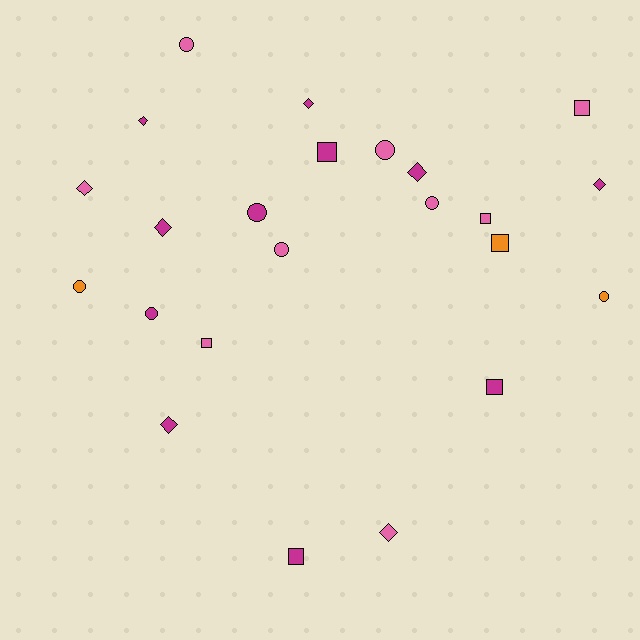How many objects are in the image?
There are 23 objects.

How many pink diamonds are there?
There are 2 pink diamonds.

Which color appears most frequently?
Magenta, with 11 objects.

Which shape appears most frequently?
Diamond, with 8 objects.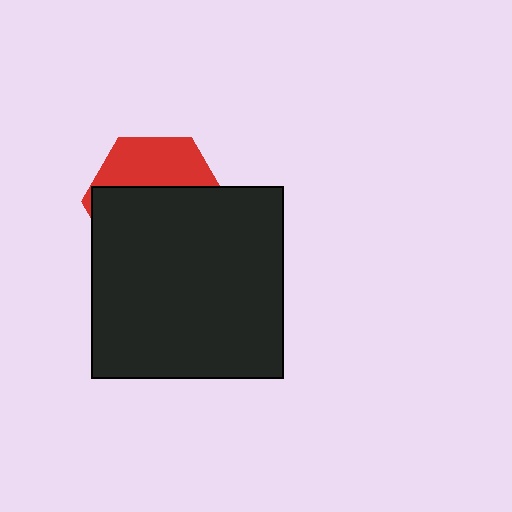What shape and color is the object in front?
The object in front is a black square.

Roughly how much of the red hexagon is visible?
A small part of it is visible (roughly 36%).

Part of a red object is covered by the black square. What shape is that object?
It is a hexagon.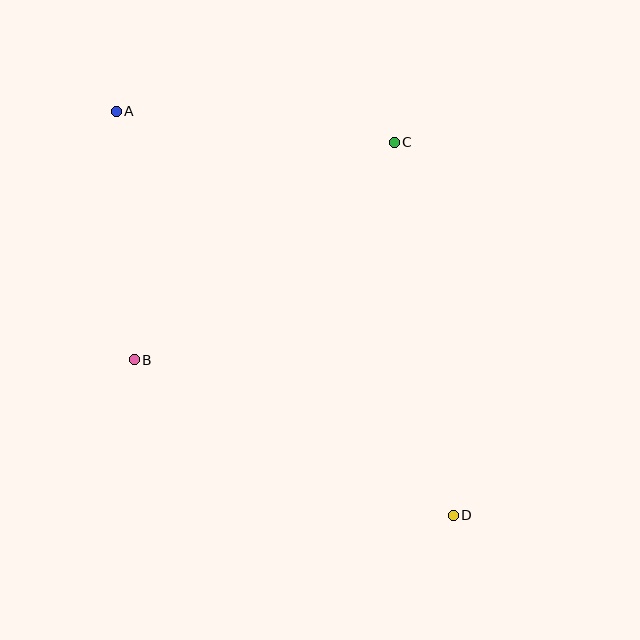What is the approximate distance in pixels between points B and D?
The distance between B and D is approximately 355 pixels.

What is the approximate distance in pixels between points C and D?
The distance between C and D is approximately 378 pixels.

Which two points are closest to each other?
Points A and B are closest to each other.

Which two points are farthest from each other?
Points A and D are farthest from each other.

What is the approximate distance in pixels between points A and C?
The distance between A and C is approximately 280 pixels.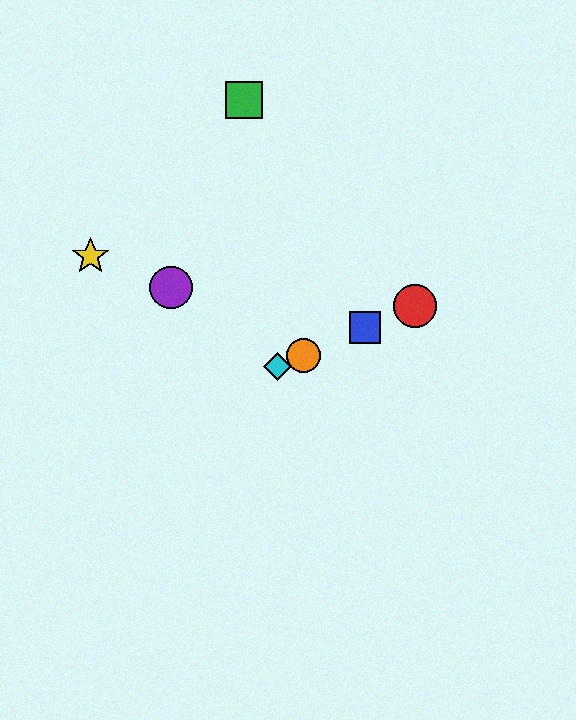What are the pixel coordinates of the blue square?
The blue square is at (365, 328).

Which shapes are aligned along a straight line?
The red circle, the blue square, the orange circle, the cyan diamond are aligned along a straight line.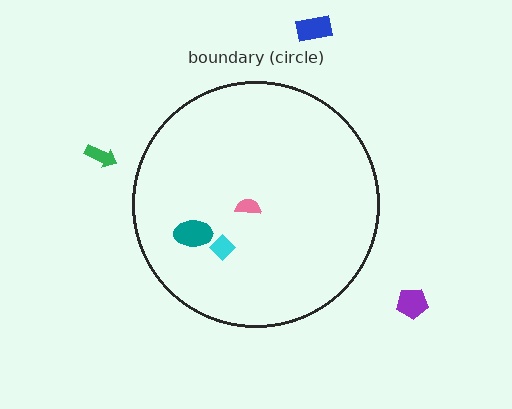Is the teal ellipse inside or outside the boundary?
Inside.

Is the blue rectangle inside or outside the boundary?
Outside.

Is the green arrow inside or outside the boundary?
Outside.